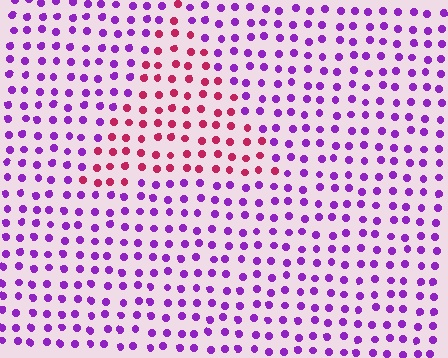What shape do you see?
I see a triangle.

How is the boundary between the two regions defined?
The boundary is defined purely by a slight shift in hue (about 56 degrees). Spacing, size, and orientation are identical on both sides.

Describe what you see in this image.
The image is filled with small purple elements in a uniform arrangement. A triangle-shaped region is visible where the elements are tinted to a slightly different hue, forming a subtle color boundary.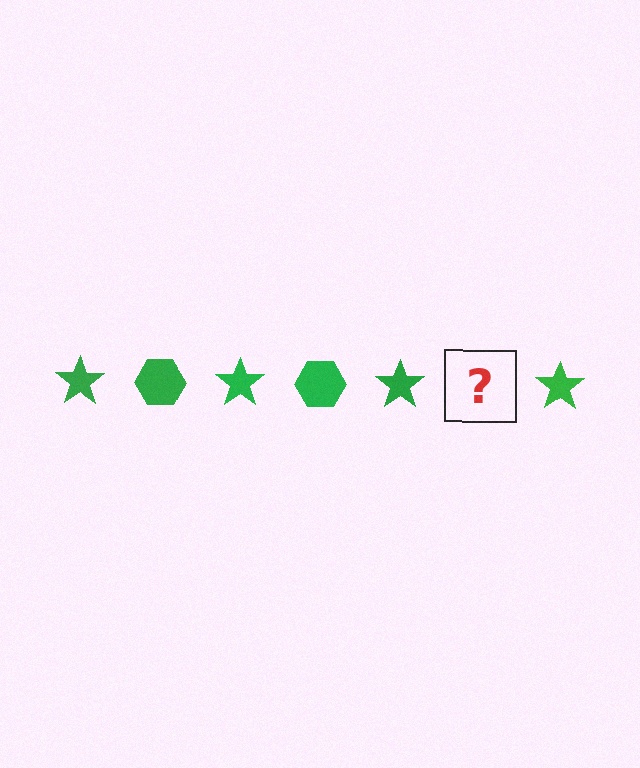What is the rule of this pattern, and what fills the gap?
The rule is that the pattern cycles through star, hexagon shapes in green. The gap should be filled with a green hexagon.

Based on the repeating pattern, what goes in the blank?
The blank should be a green hexagon.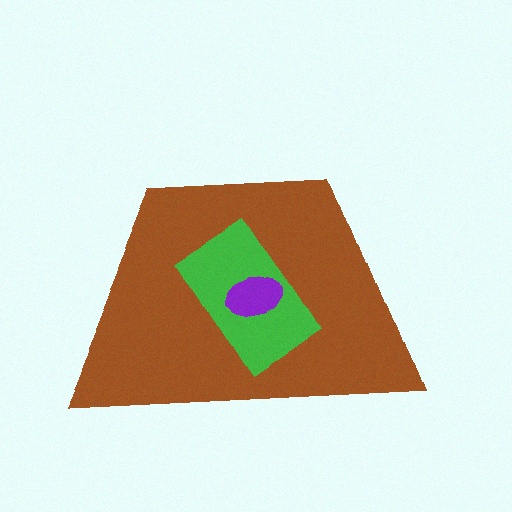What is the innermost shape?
The purple ellipse.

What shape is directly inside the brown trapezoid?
The green rectangle.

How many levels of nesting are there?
3.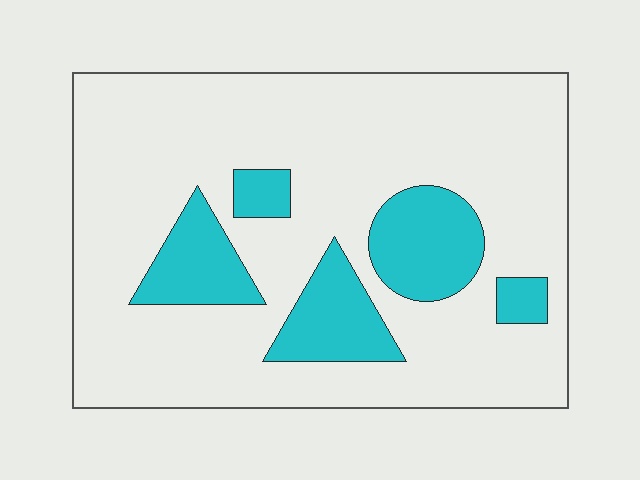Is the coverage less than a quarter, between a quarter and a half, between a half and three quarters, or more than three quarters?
Less than a quarter.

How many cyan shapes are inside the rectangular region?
5.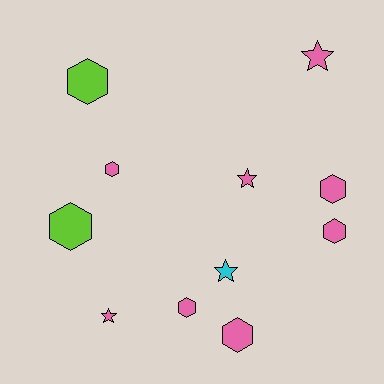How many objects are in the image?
There are 11 objects.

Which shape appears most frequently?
Hexagon, with 7 objects.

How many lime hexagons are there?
There are 2 lime hexagons.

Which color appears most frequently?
Pink, with 8 objects.